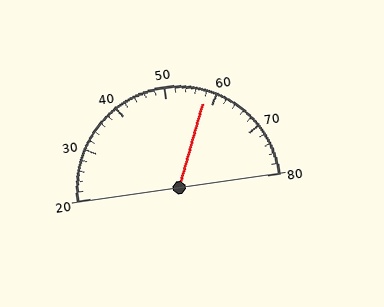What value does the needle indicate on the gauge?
The needle indicates approximately 58.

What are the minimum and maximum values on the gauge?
The gauge ranges from 20 to 80.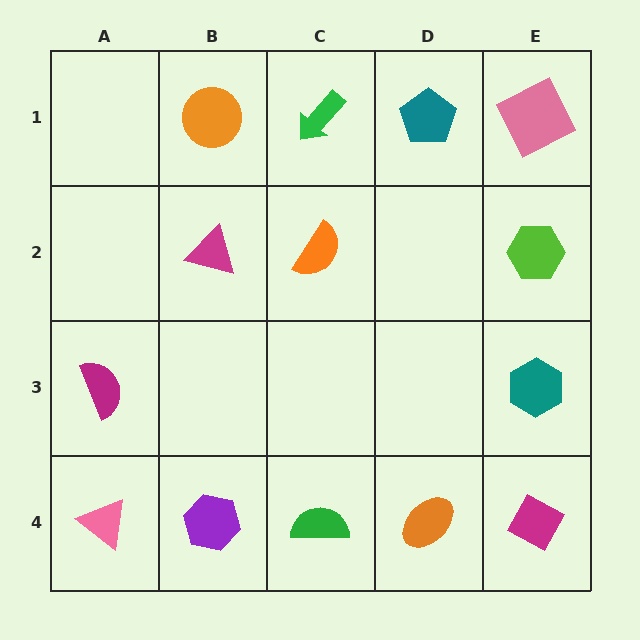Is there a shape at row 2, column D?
No, that cell is empty.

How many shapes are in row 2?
3 shapes.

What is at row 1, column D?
A teal pentagon.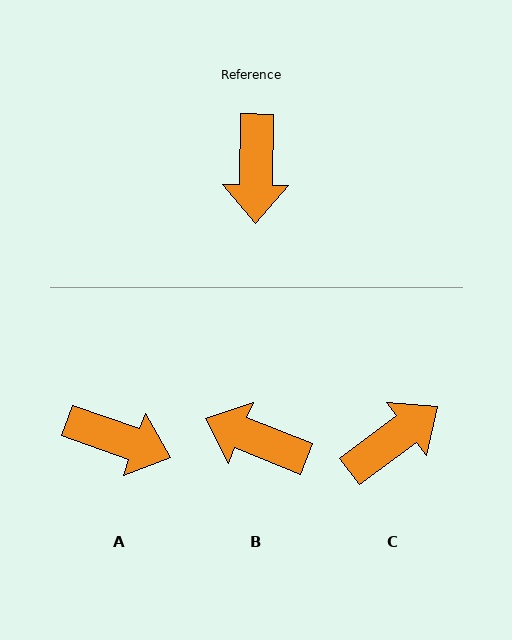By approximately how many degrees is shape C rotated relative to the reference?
Approximately 128 degrees counter-clockwise.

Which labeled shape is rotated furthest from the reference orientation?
C, about 128 degrees away.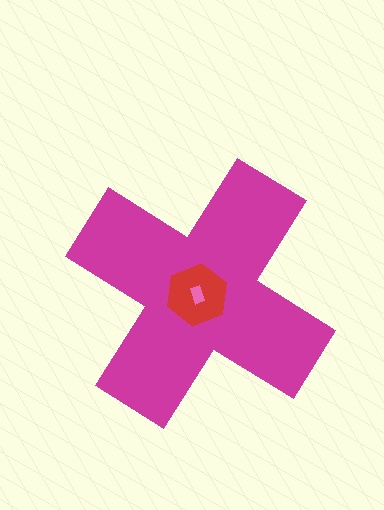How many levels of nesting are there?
3.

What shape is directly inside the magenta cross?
The red hexagon.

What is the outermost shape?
The magenta cross.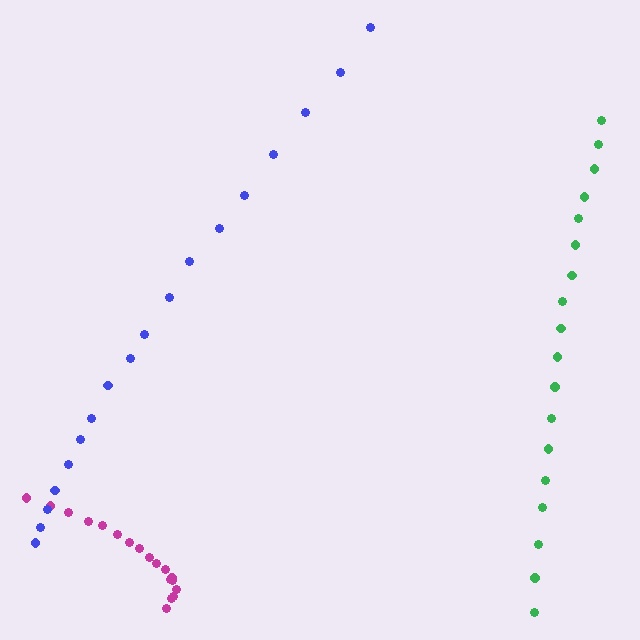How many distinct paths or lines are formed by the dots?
There are 3 distinct paths.